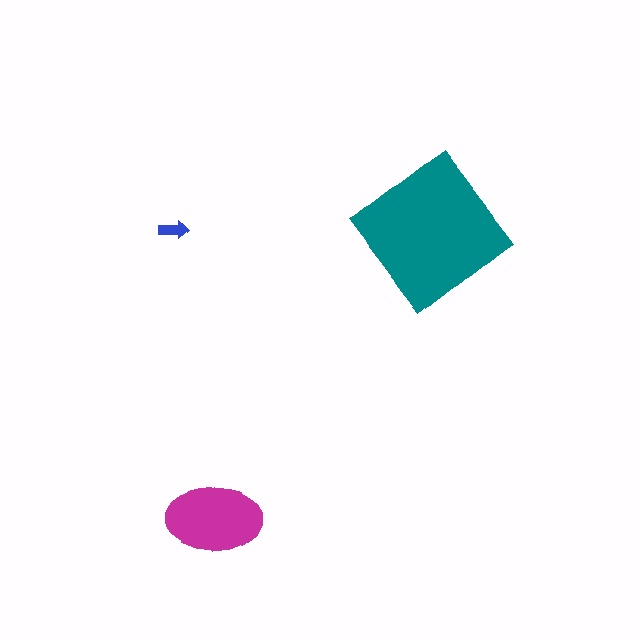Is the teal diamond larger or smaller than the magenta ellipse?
Larger.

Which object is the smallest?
The blue arrow.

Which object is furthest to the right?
The teal diamond is rightmost.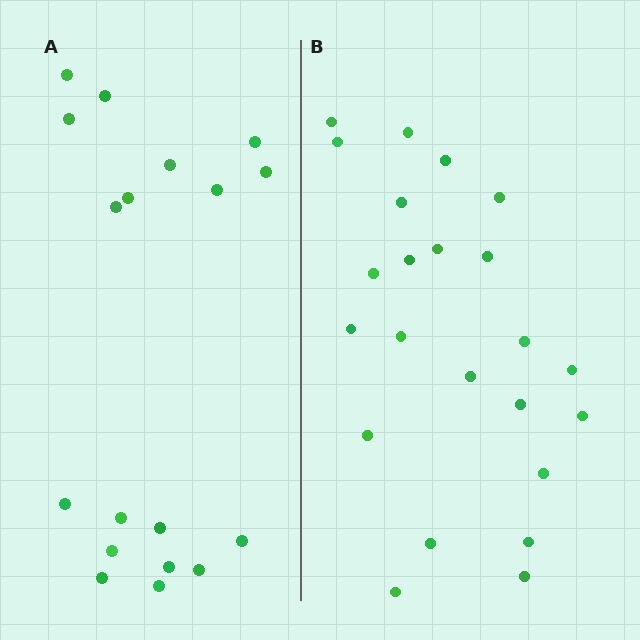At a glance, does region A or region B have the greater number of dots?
Region B (the right region) has more dots.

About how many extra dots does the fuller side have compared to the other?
Region B has about 5 more dots than region A.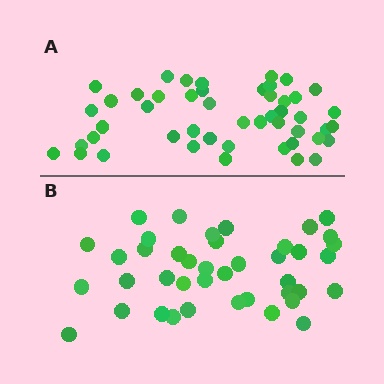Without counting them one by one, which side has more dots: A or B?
Region A (the top region) has more dots.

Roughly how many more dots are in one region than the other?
Region A has roughly 8 or so more dots than region B.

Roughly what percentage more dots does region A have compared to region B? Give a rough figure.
About 15% more.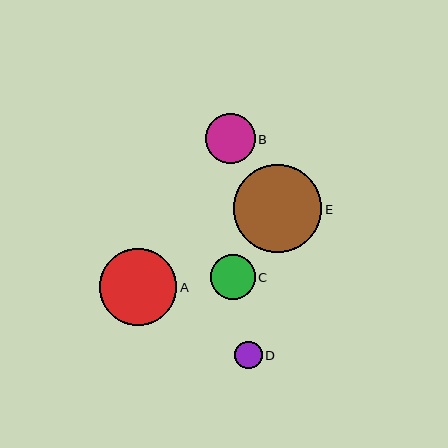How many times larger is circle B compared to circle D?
Circle B is approximately 1.8 times the size of circle D.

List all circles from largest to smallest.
From largest to smallest: E, A, B, C, D.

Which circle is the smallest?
Circle D is the smallest with a size of approximately 27 pixels.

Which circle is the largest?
Circle E is the largest with a size of approximately 88 pixels.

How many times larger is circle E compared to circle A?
Circle E is approximately 1.1 times the size of circle A.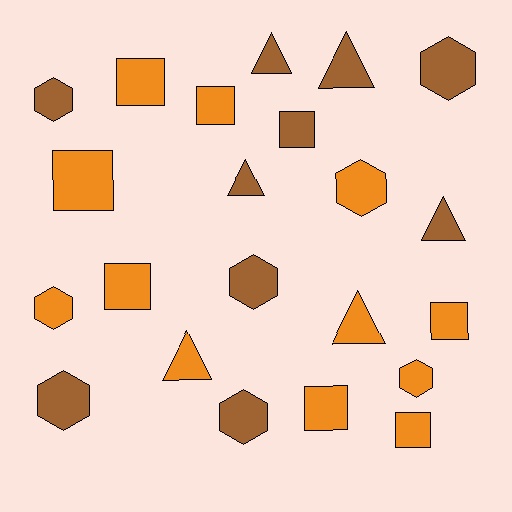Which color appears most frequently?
Orange, with 12 objects.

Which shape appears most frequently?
Hexagon, with 8 objects.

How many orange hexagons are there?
There are 3 orange hexagons.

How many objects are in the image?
There are 22 objects.